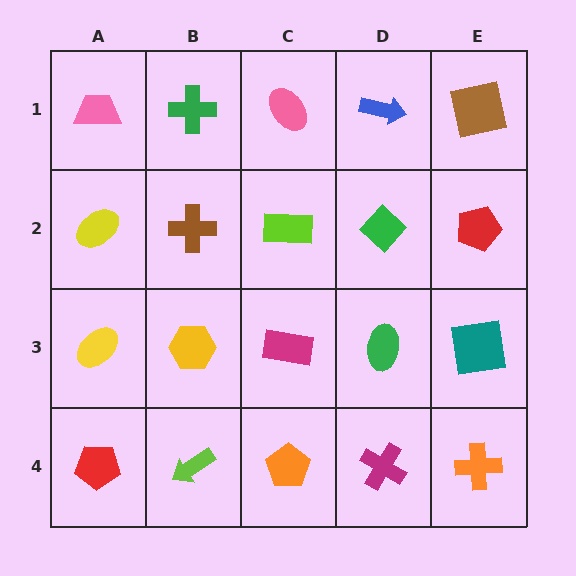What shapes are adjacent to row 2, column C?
A pink ellipse (row 1, column C), a magenta rectangle (row 3, column C), a brown cross (row 2, column B), a green diamond (row 2, column D).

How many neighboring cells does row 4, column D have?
3.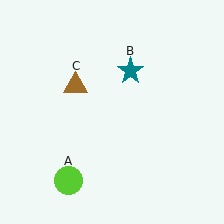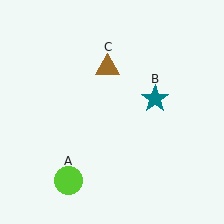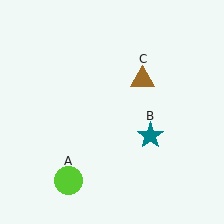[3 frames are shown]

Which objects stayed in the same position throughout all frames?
Lime circle (object A) remained stationary.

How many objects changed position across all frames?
2 objects changed position: teal star (object B), brown triangle (object C).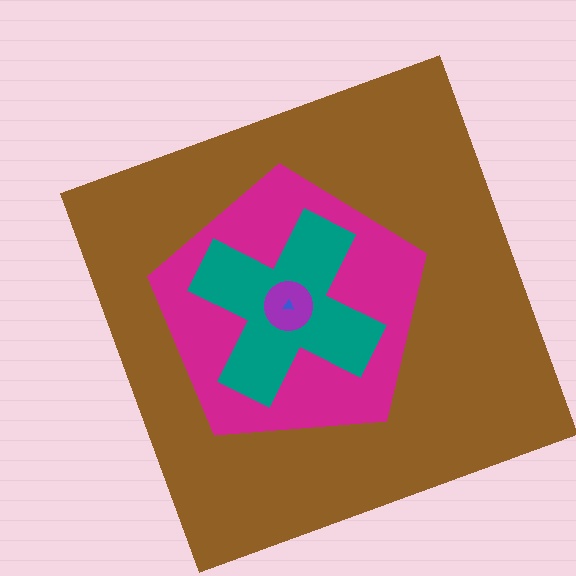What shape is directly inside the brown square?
The magenta pentagon.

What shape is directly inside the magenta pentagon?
The teal cross.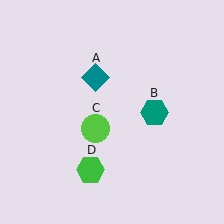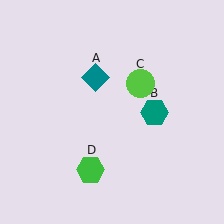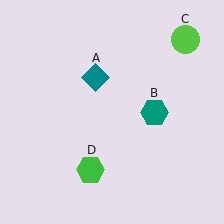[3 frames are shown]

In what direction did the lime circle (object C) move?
The lime circle (object C) moved up and to the right.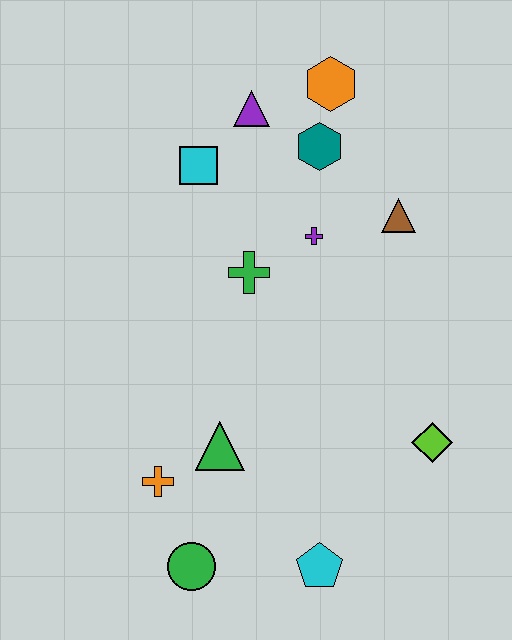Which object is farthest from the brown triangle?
The green circle is farthest from the brown triangle.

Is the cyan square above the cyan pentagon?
Yes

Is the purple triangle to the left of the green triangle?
No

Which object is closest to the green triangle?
The orange cross is closest to the green triangle.